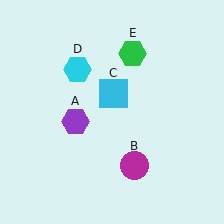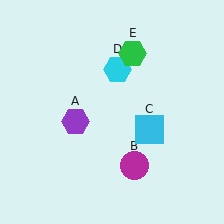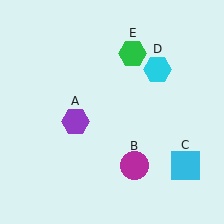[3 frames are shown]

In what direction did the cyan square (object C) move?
The cyan square (object C) moved down and to the right.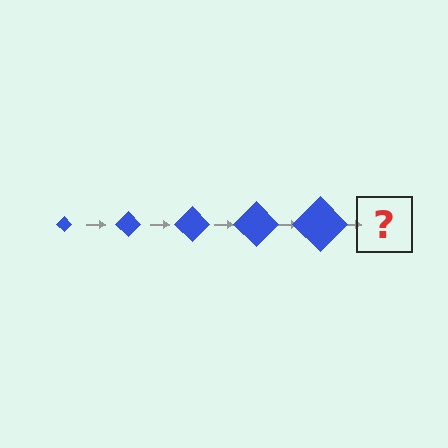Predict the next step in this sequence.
The next step is a blue diamond, larger than the previous one.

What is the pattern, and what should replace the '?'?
The pattern is that the diamond gets progressively larger each step. The '?' should be a blue diamond, larger than the previous one.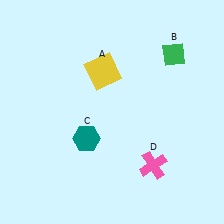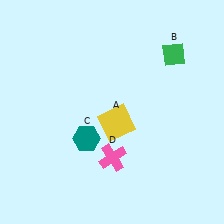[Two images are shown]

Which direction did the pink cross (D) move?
The pink cross (D) moved left.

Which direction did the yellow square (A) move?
The yellow square (A) moved down.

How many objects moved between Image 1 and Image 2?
2 objects moved between the two images.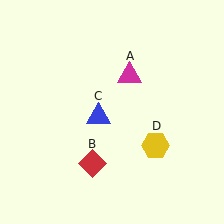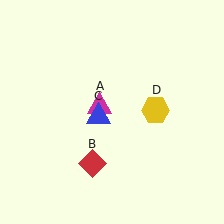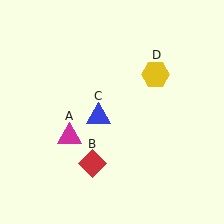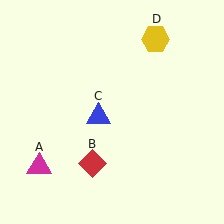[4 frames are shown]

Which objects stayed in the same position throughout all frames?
Red diamond (object B) and blue triangle (object C) remained stationary.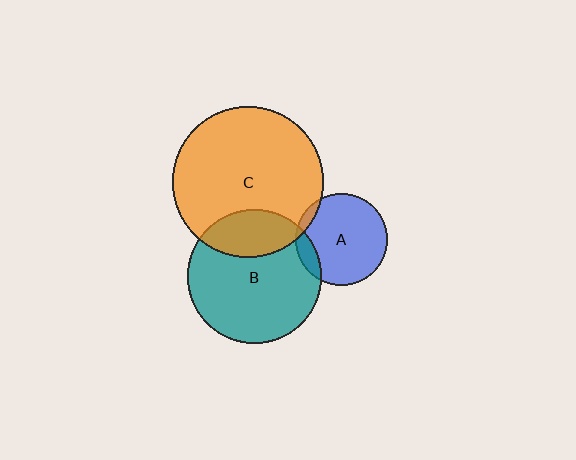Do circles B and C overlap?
Yes.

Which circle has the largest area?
Circle C (orange).